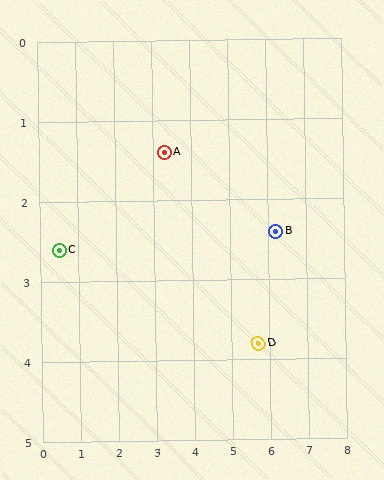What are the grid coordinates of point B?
Point B is at approximately (6.2, 2.4).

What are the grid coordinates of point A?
Point A is at approximately (3.3, 1.4).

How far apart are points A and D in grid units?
Points A and D are about 3.4 grid units apart.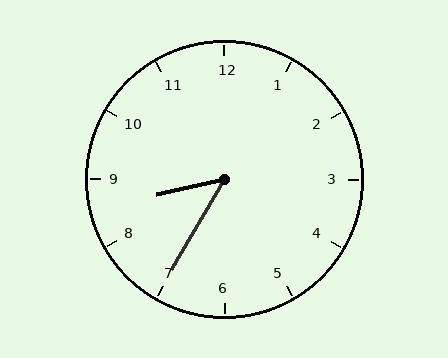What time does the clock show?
8:35.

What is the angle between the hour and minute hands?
Approximately 48 degrees.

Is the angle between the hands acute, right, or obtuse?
It is acute.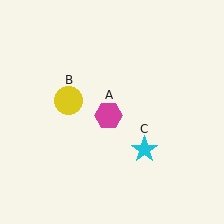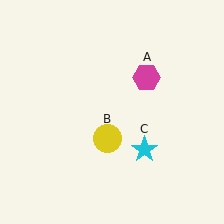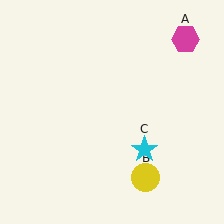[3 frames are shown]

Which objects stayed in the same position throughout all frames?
Cyan star (object C) remained stationary.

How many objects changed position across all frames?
2 objects changed position: magenta hexagon (object A), yellow circle (object B).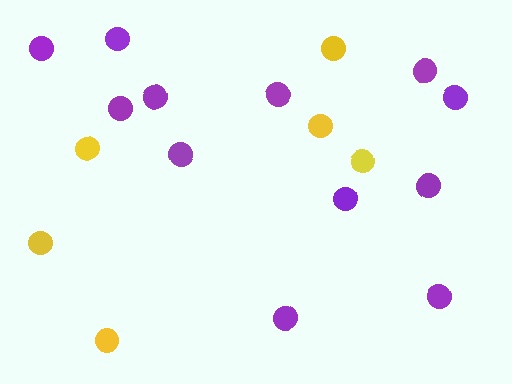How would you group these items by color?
There are 2 groups: one group of purple circles (12) and one group of yellow circles (6).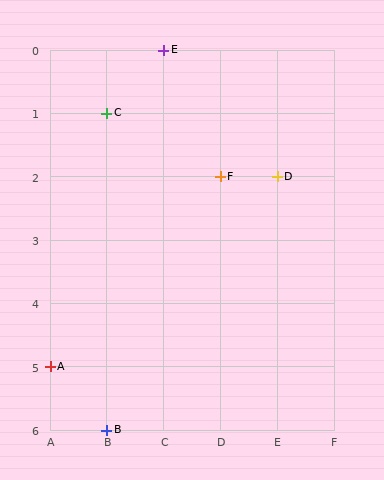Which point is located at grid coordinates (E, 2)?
Point D is at (E, 2).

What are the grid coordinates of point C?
Point C is at grid coordinates (B, 1).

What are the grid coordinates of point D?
Point D is at grid coordinates (E, 2).